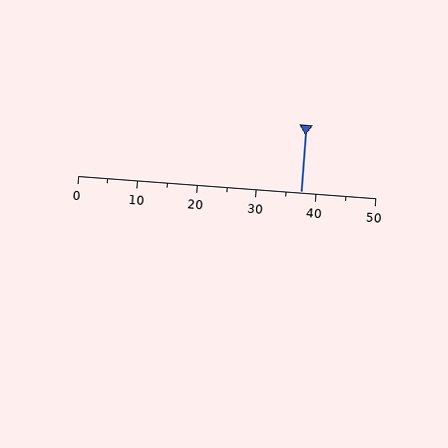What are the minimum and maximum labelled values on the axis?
The axis runs from 0 to 50.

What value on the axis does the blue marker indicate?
The marker indicates approximately 37.5.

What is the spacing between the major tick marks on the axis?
The major ticks are spaced 10 apart.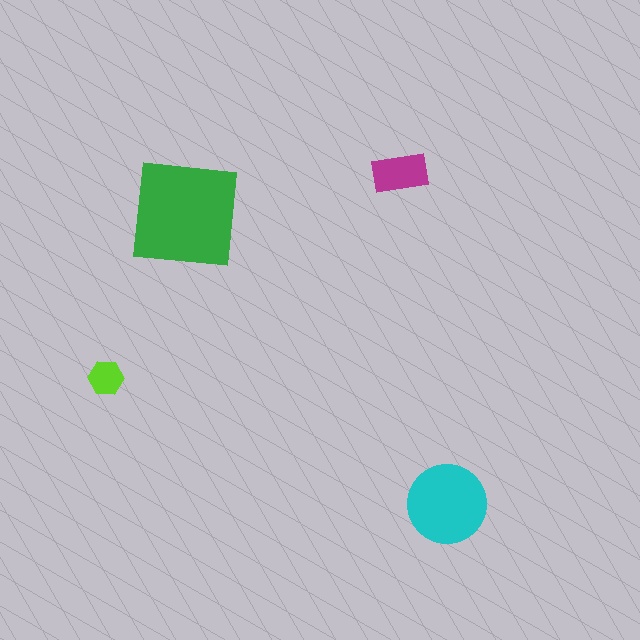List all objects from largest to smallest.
The green square, the cyan circle, the magenta rectangle, the lime hexagon.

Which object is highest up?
The magenta rectangle is topmost.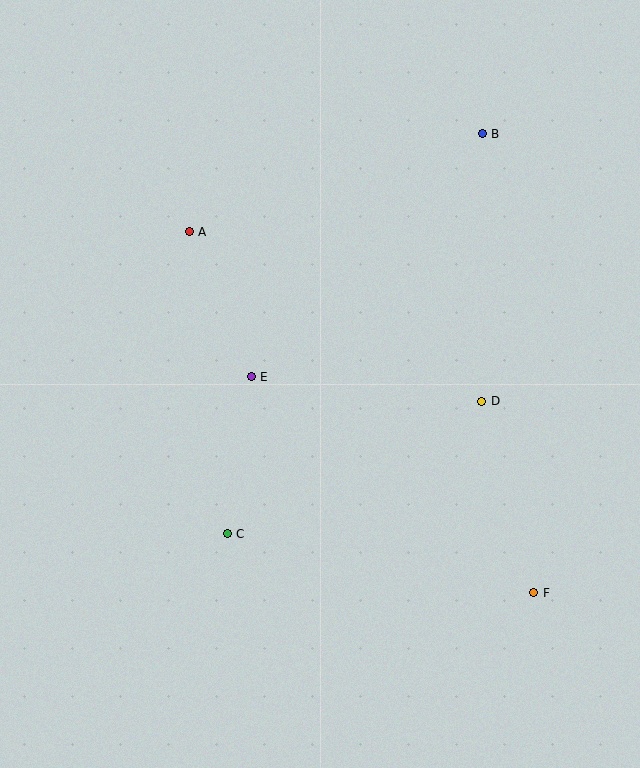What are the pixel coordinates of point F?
Point F is at (534, 593).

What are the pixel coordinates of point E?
Point E is at (251, 377).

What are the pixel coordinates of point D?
Point D is at (482, 401).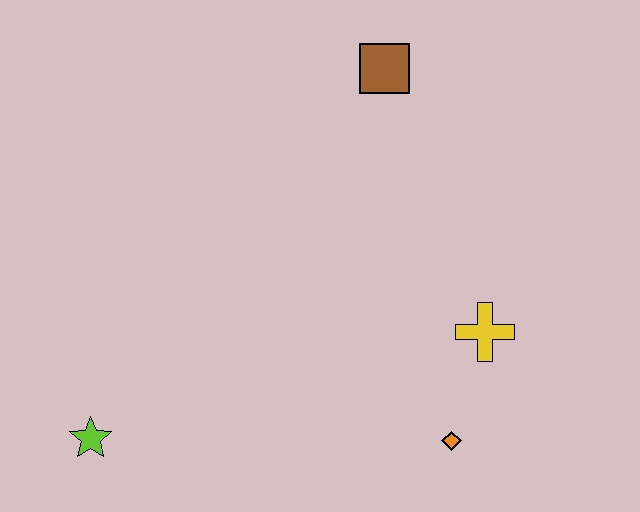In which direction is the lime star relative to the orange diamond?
The lime star is to the left of the orange diamond.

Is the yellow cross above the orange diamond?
Yes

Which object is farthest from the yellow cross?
The lime star is farthest from the yellow cross.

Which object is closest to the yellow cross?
The orange diamond is closest to the yellow cross.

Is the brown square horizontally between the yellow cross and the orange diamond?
No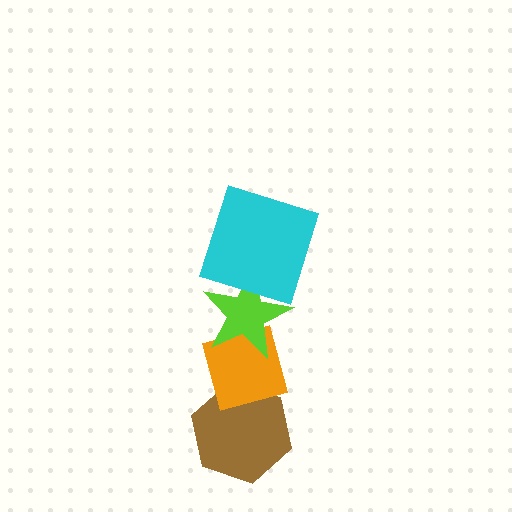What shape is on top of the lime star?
The cyan square is on top of the lime star.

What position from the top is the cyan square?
The cyan square is 1st from the top.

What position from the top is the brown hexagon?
The brown hexagon is 4th from the top.